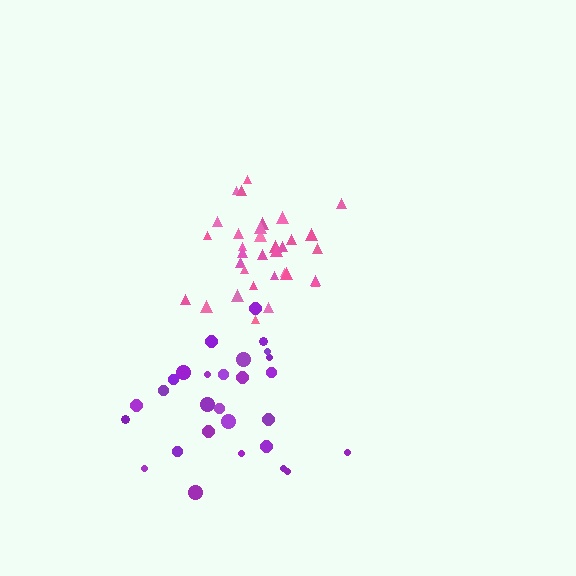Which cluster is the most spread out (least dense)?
Purple.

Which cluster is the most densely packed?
Pink.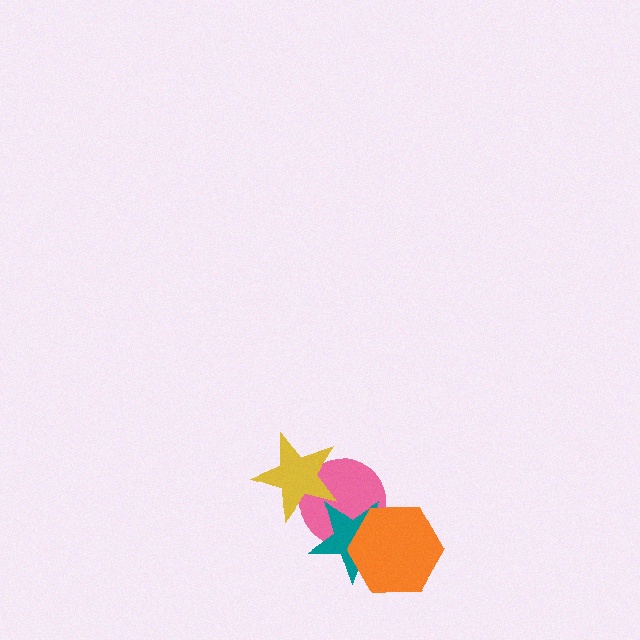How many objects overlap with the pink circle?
3 objects overlap with the pink circle.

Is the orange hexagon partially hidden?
No, no other shape covers it.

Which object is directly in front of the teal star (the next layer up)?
The orange hexagon is directly in front of the teal star.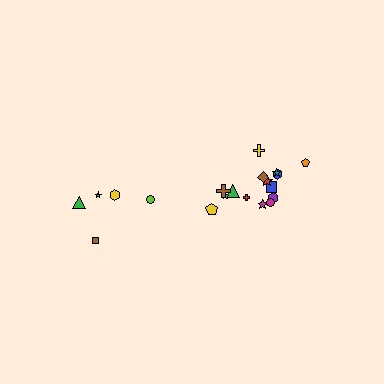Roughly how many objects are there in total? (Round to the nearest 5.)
Roughly 20 objects in total.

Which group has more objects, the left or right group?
The right group.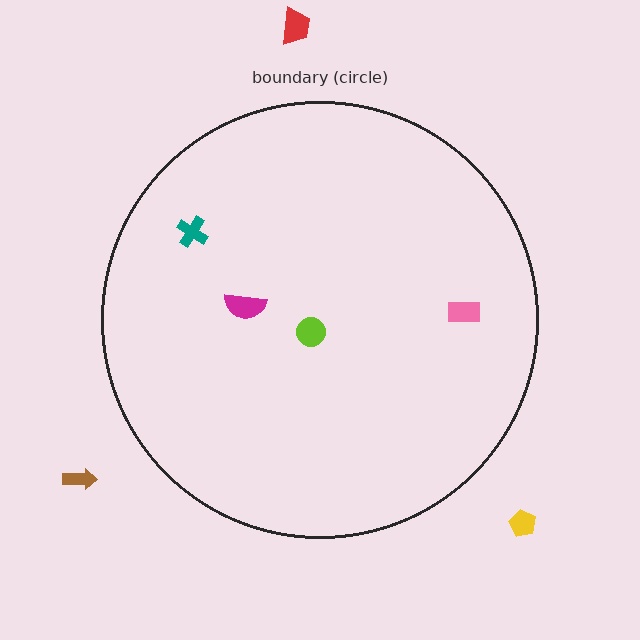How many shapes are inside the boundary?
4 inside, 3 outside.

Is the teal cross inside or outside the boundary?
Inside.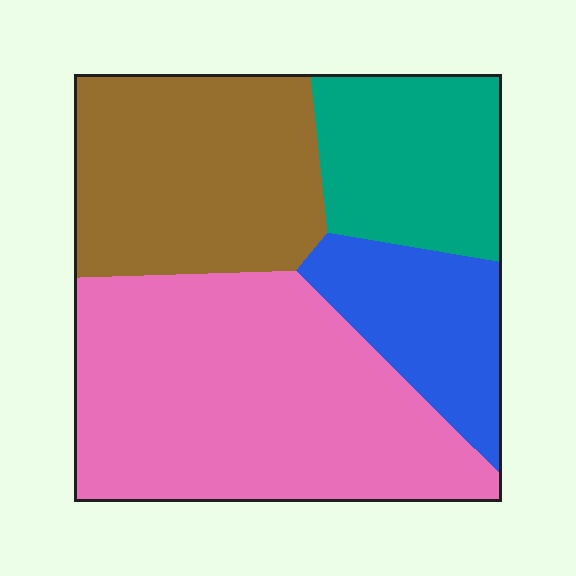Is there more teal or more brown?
Brown.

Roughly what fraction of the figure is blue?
Blue takes up about one eighth (1/8) of the figure.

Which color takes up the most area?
Pink, at roughly 40%.